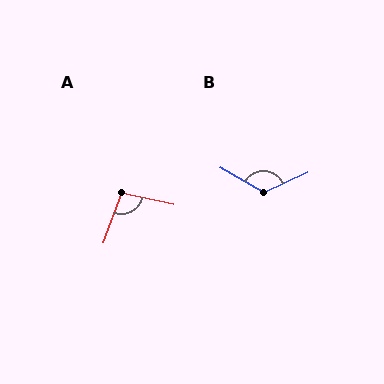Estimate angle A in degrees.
Approximately 98 degrees.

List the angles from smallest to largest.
A (98°), B (126°).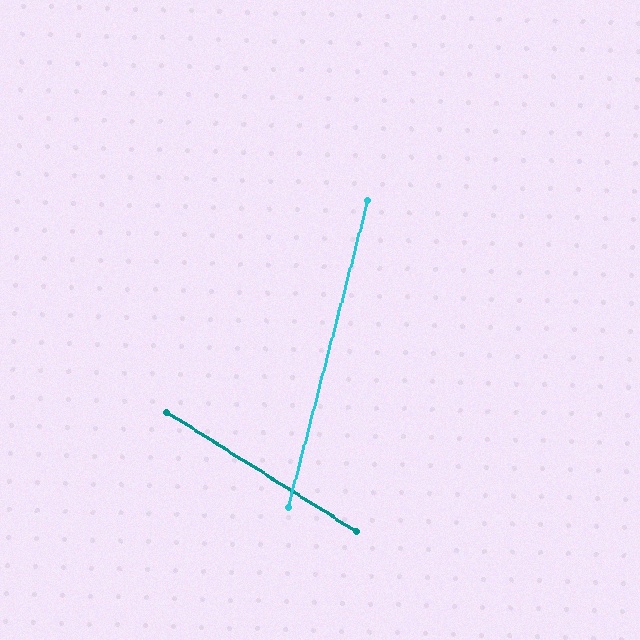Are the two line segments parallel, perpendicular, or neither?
Neither parallel nor perpendicular — they differ by about 72°.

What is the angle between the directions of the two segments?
Approximately 72 degrees.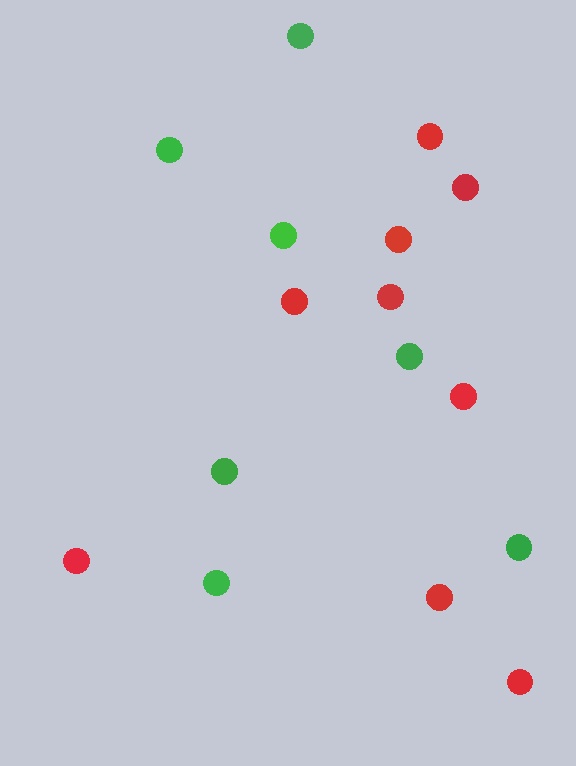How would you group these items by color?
There are 2 groups: one group of red circles (9) and one group of green circles (7).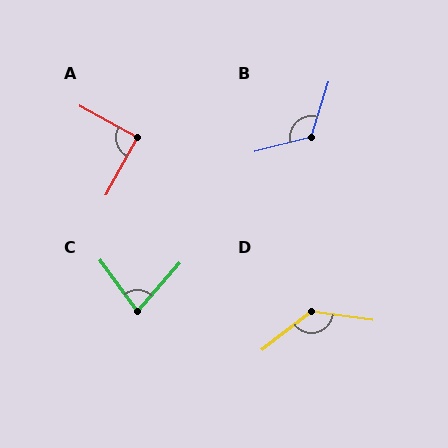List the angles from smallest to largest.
C (77°), A (91°), B (122°), D (134°).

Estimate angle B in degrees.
Approximately 122 degrees.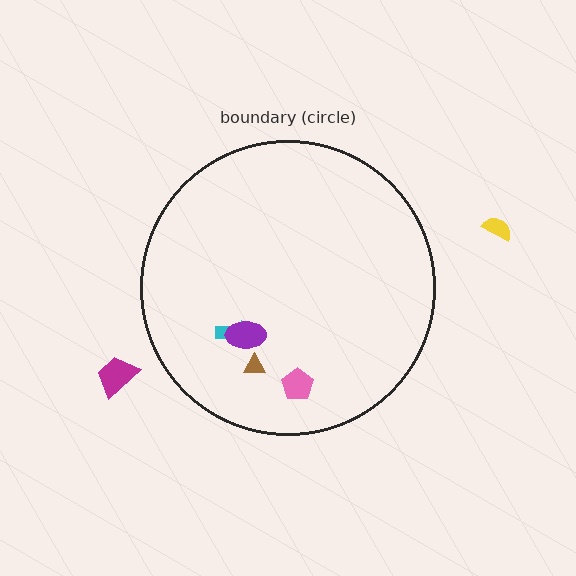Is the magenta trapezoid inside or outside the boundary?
Outside.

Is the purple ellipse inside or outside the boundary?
Inside.